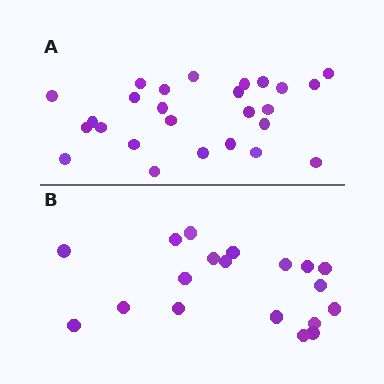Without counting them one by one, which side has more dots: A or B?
Region A (the top region) has more dots.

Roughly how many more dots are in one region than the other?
Region A has roughly 8 or so more dots than region B.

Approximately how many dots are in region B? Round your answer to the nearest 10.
About 20 dots. (The exact count is 19, which rounds to 20.)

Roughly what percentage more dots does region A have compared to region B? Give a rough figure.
About 35% more.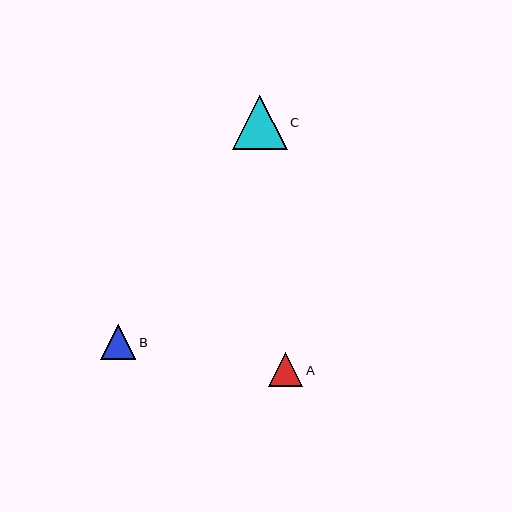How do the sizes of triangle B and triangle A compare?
Triangle B and triangle A are approximately the same size.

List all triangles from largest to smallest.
From largest to smallest: C, B, A.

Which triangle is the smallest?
Triangle A is the smallest with a size of approximately 34 pixels.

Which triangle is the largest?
Triangle C is the largest with a size of approximately 55 pixels.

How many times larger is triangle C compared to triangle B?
Triangle C is approximately 1.6 times the size of triangle B.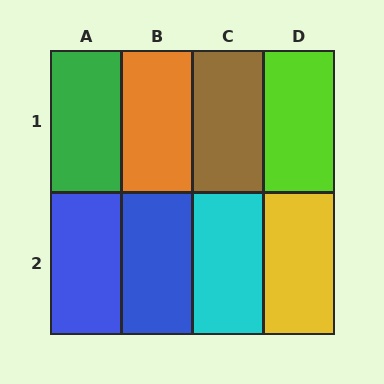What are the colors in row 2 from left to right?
Blue, blue, cyan, yellow.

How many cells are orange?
1 cell is orange.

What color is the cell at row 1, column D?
Lime.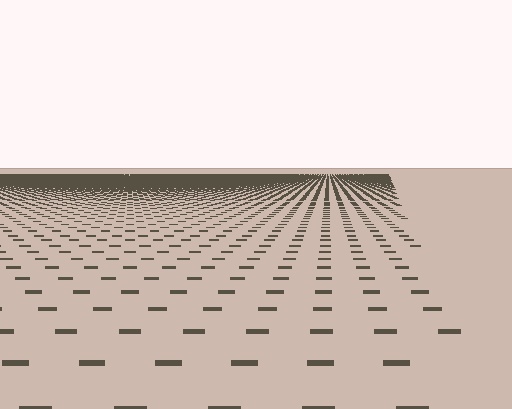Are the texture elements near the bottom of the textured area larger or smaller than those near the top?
Larger. Near the bottom, elements are closer to the viewer and appear at a bigger on-screen size.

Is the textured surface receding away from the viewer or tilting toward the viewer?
The surface is receding away from the viewer. Texture elements get smaller and denser toward the top.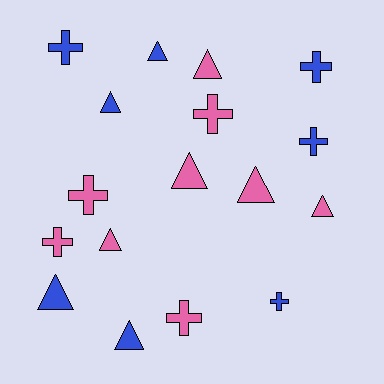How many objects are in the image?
There are 17 objects.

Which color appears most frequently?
Pink, with 9 objects.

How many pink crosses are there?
There are 4 pink crosses.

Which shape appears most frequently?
Triangle, with 9 objects.